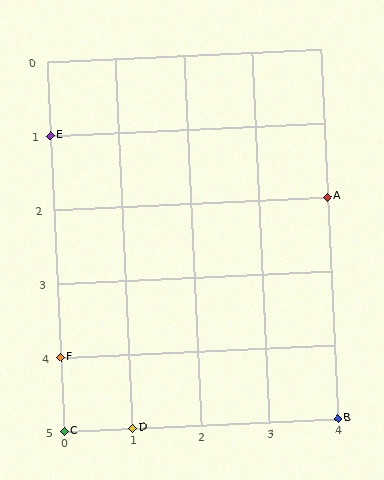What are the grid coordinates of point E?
Point E is at grid coordinates (0, 1).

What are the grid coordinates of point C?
Point C is at grid coordinates (0, 5).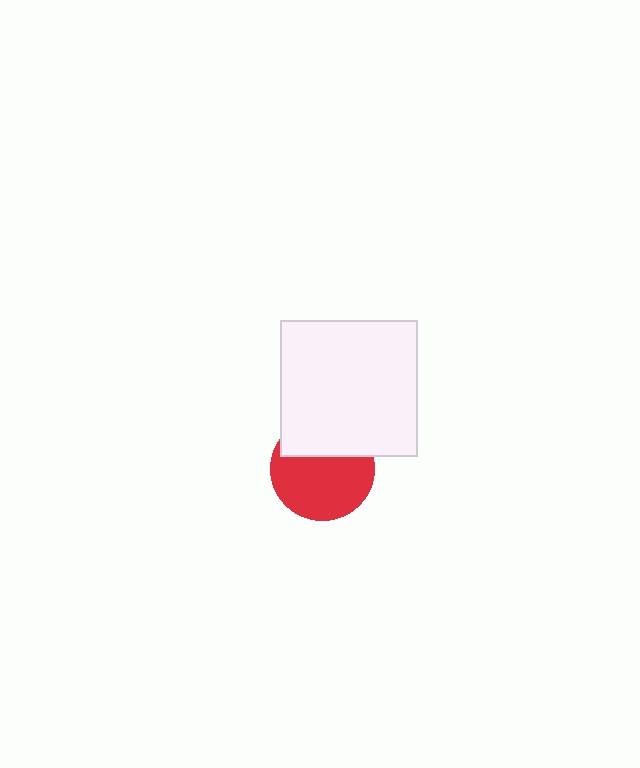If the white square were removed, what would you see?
You would see the complete red circle.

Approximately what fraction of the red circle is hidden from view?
Roughly 35% of the red circle is hidden behind the white square.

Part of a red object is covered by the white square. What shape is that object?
It is a circle.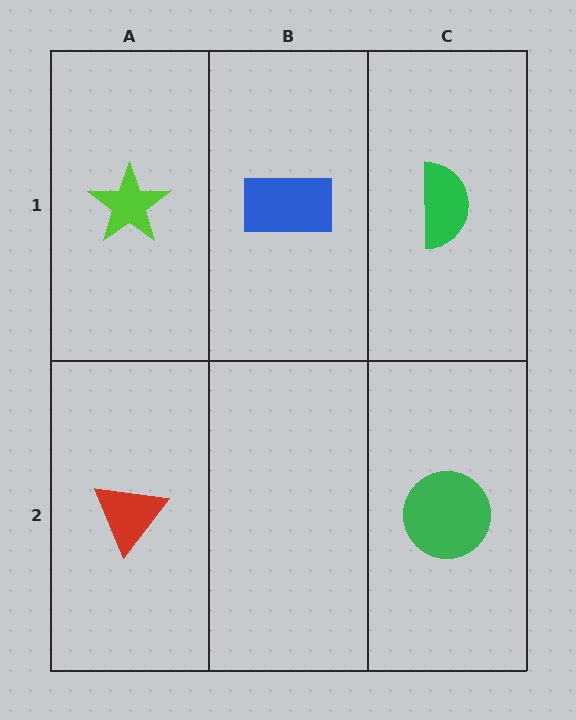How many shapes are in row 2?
2 shapes.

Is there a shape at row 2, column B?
No, that cell is empty.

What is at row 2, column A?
A red triangle.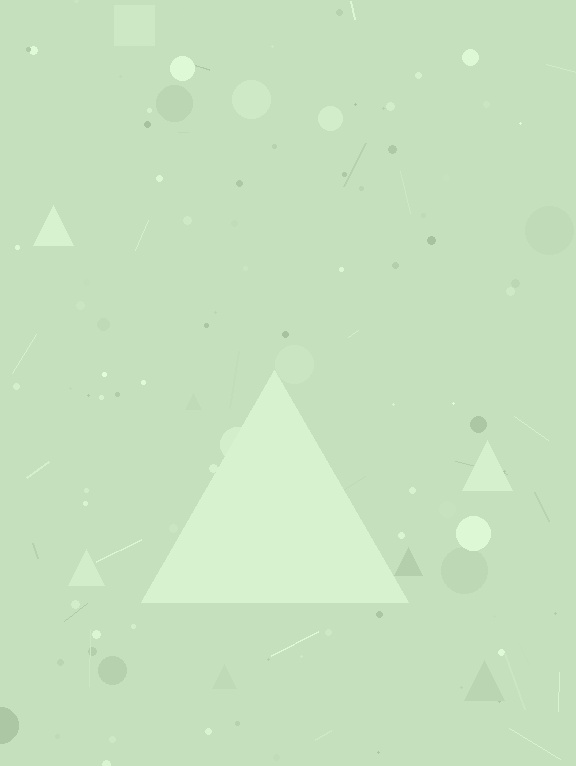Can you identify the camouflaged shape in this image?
The camouflaged shape is a triangle.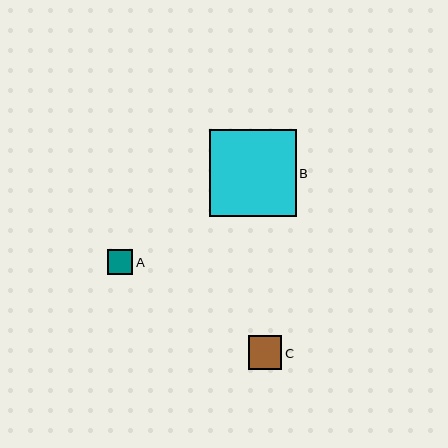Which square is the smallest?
Square A is the smallest with a size of approximately 25 pixels.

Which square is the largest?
Square B is the largest with a size of approximately 87 pixels.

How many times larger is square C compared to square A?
Square C is approximately 1.3 times the size of square A.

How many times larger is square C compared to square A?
Square C is approximately 1.3 times the size of square A.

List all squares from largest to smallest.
From largest to smallest: B, C, A.